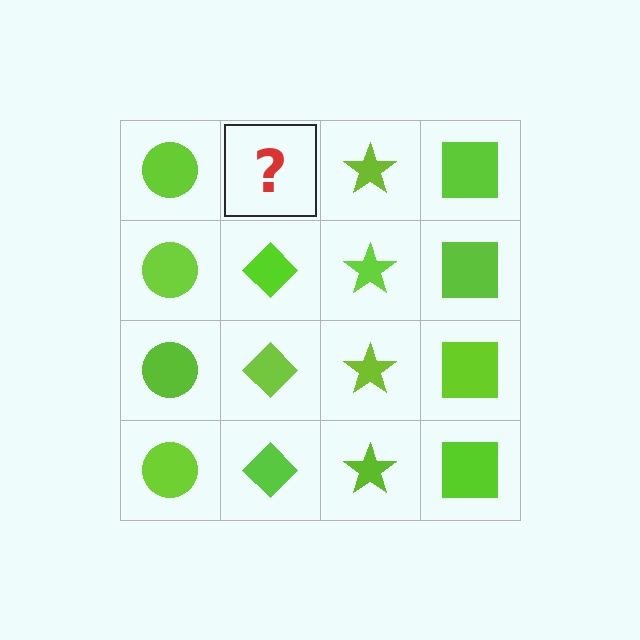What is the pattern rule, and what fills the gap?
The rule is that each column has a consistent shape. The gap should be filled with a lime diamond.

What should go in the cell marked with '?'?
The missing cell should contain a lime diamond.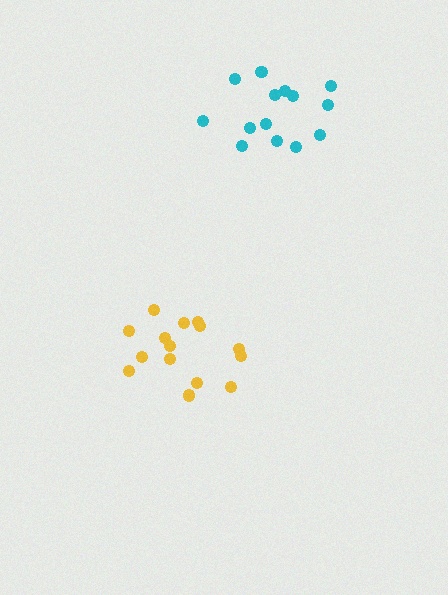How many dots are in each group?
Group 1: 14 dots, Group 2: 15 dots (29 total).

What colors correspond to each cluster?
The clusters are colored: cyan, yellow.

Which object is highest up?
The cyan cluster is topmost.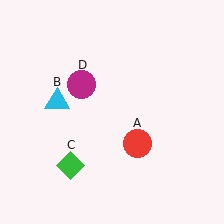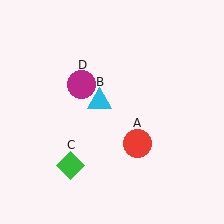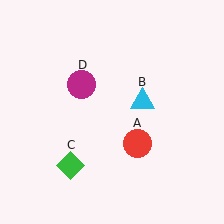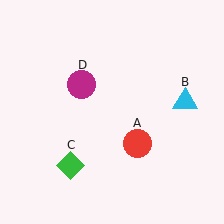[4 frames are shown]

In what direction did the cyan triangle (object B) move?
The cyan triangle (object B) moved right.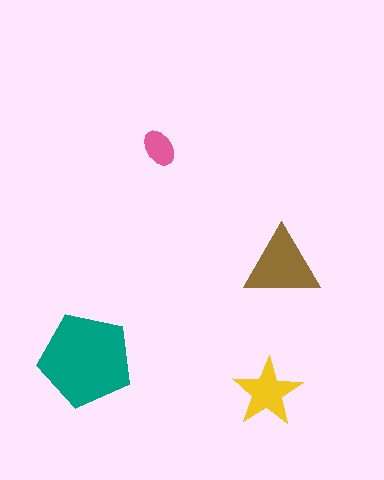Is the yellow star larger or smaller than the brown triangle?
Smaller.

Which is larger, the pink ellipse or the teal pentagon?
The teal pentagon.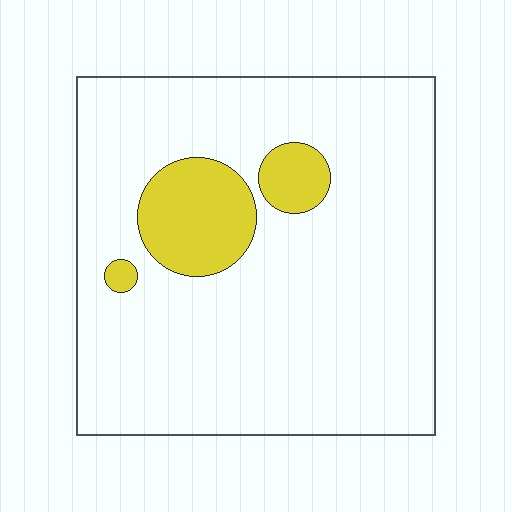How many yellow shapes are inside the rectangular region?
3.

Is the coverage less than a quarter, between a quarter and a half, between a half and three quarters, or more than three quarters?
Less than a quarter.